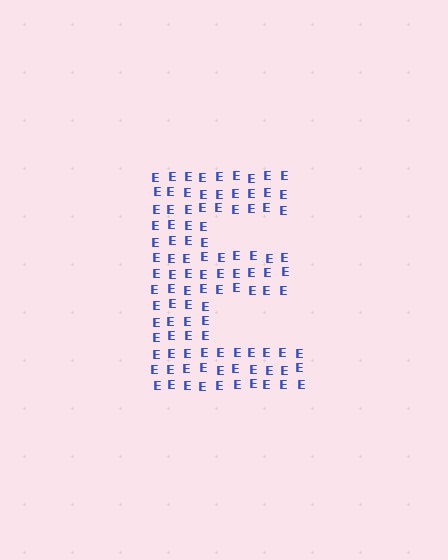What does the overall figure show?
The overall figure shows the letter E.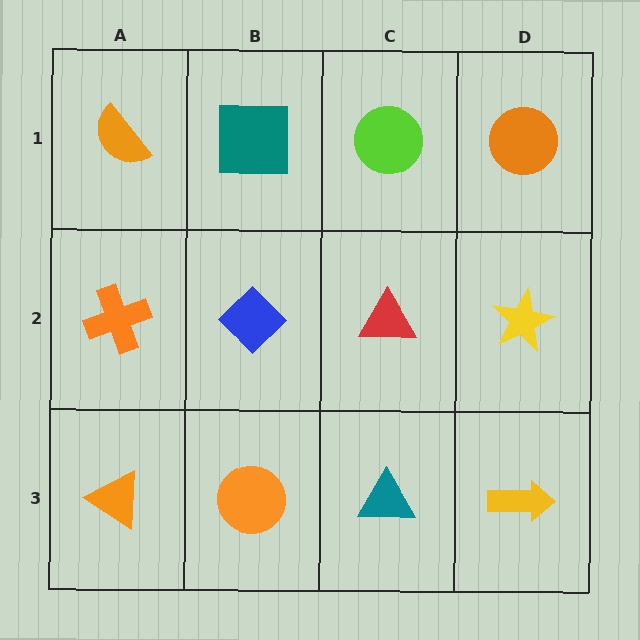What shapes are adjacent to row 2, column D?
An orange circle (row 1, column D), a yellow arrow (row 3, column D), a red triangle (row 2, column C).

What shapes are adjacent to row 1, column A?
An orange cross (row 2, column A), a teal square (row 1, column B).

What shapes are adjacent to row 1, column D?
A yellow star (row 2, column D), a lime circle (row 1, column C).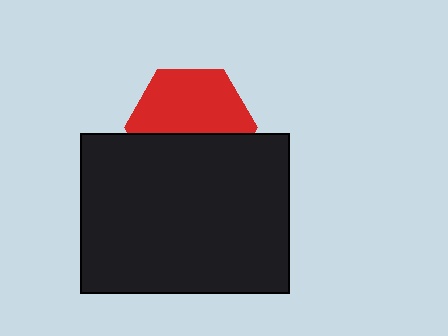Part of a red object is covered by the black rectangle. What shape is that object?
It is a hexagon.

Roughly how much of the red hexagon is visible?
About half of it is visible (roughly 57%).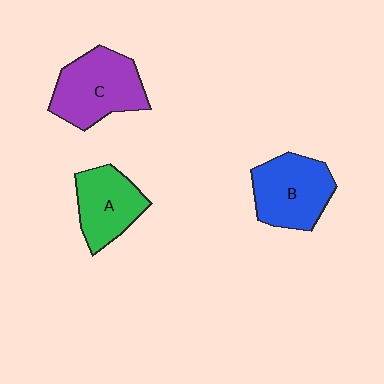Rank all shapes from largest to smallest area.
From largest to smallest: C (purple), B (blue), A (green).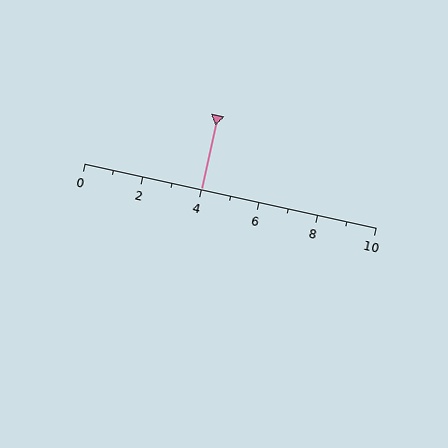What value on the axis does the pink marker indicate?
The marker indicates approximately 4.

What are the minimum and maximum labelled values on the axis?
The axis runs from 0 to 10.